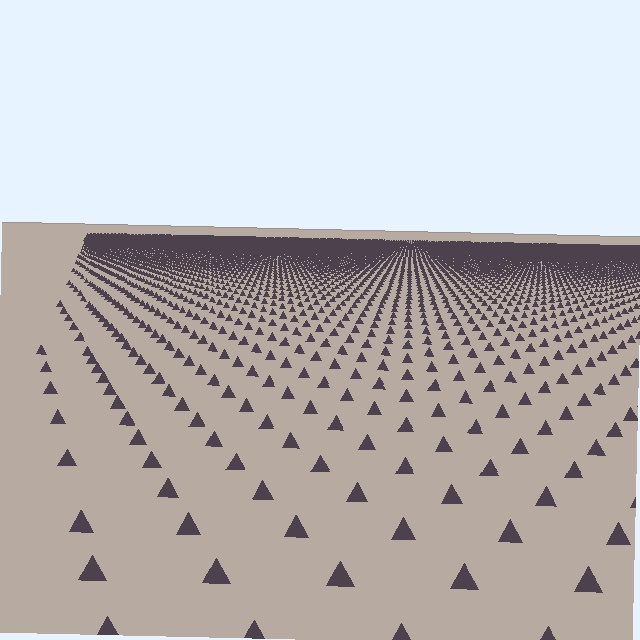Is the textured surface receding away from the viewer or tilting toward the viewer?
The surface is receding away from the viewer. Texture elements get smaller and denser toward the top.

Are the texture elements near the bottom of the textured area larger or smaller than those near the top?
Larger. Near the bottom, elements are closer to the viewer and appear at a bigger on-screen size.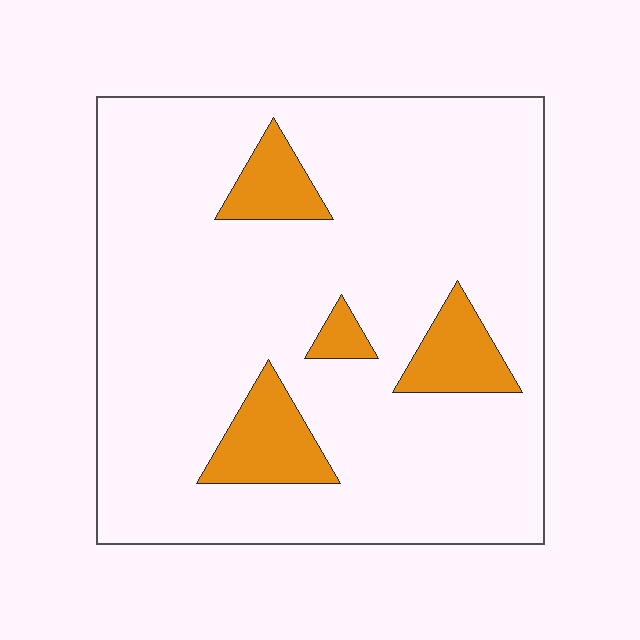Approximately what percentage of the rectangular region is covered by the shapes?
Approximately 15%.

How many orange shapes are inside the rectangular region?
4.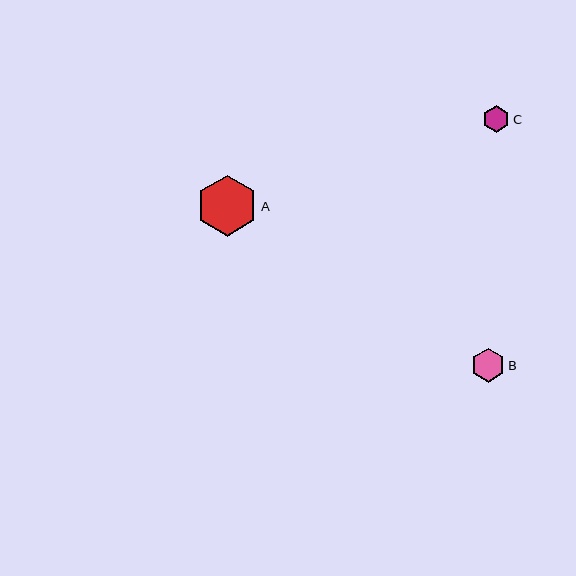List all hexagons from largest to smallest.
From largest to smallest: A, B, C.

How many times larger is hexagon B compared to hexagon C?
Hexagon B is approximately 1.2 times the size of hexagon C.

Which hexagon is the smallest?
Hexagon C is the smallest with a size of approximately 27 pixels.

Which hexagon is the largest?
Hexagon A is the largest with a size of approximately 61 pixels.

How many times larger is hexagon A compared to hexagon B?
Hexagon A is approximately 1.8 times the size of hexagon B.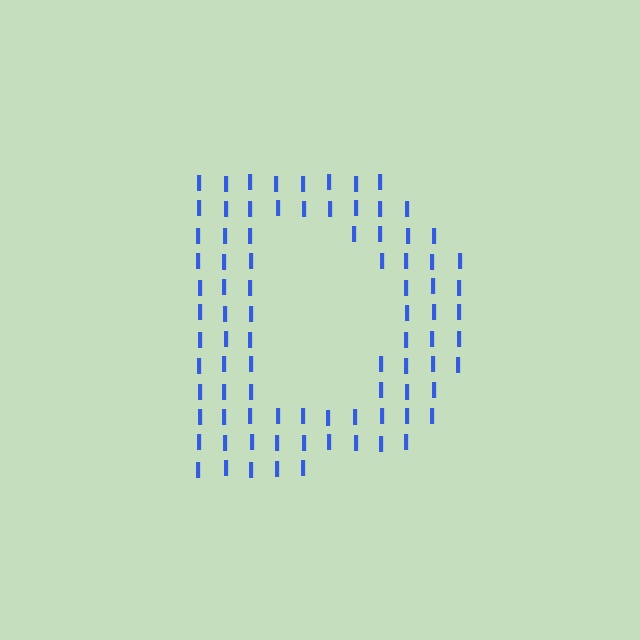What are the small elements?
The small elements are letter I's.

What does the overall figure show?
The overall figure shows the letter D.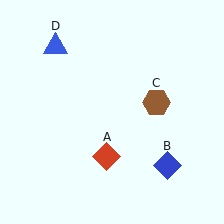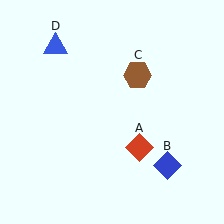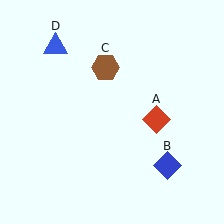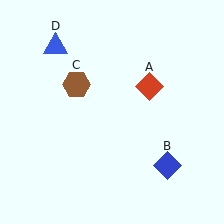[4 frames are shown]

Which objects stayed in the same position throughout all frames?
Blue diamond (object B) and blue triangle (object D) remained stationary.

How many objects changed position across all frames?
2 objects changed position: red diamond (object A), brown hexagon (object C).